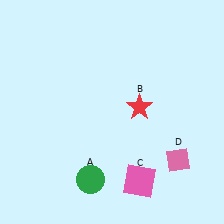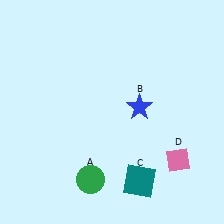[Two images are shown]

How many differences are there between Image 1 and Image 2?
There are 2 differences between the two images.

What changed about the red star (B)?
In Image 1, B is red. In Image 2, it changed to blue.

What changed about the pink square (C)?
In Image 1, C is pink. In Image 2, it changed to teal.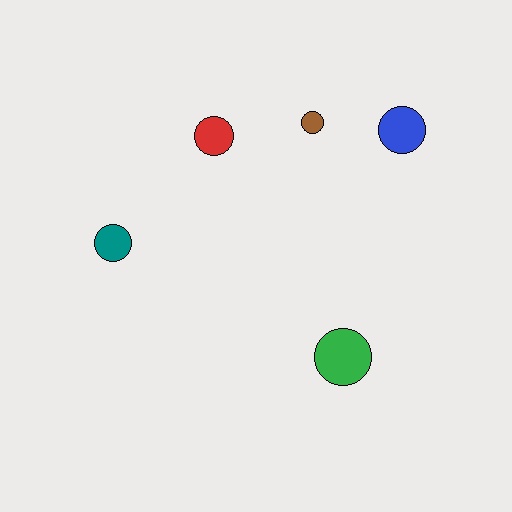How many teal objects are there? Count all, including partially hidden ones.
There is 1 teal object.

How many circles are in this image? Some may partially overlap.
There are 5 circles.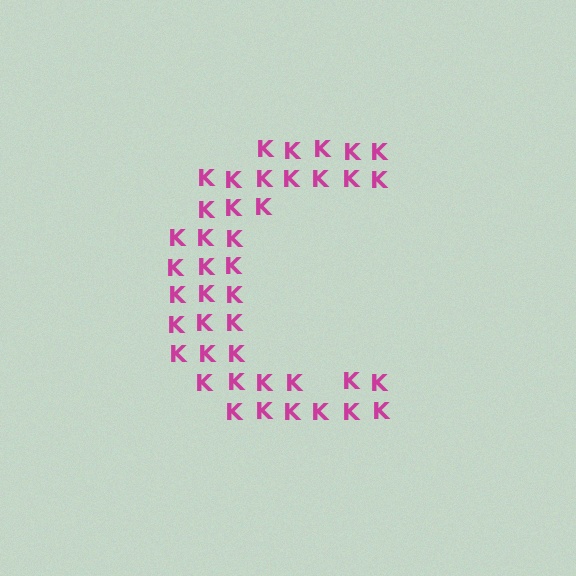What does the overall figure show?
The overall figure shows the letter C.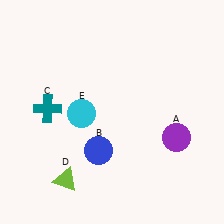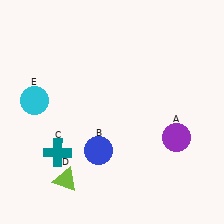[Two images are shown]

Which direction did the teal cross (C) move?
The teal cross (C) moved down.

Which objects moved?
The objects that moved are: the teal cross (C), the cyan circle (E).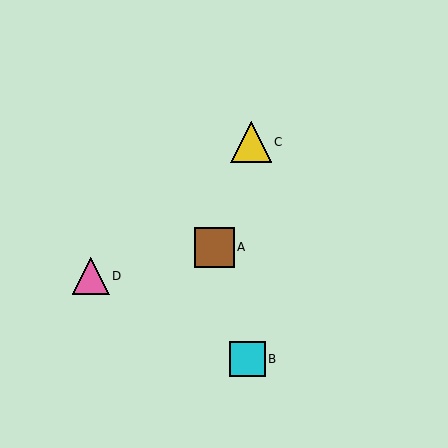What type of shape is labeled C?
Shape C is a yellow triangle.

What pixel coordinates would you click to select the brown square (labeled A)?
Click at (214, 247) to select the brown square A.